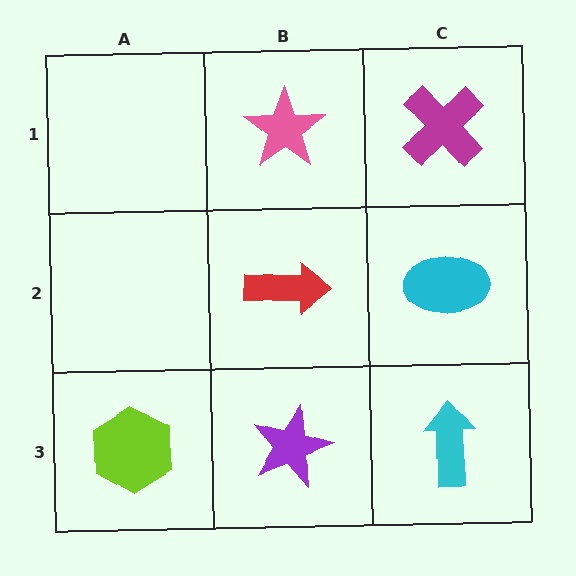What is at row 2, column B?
A red arrow.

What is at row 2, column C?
A cyan ellipse.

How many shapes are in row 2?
2 shapes.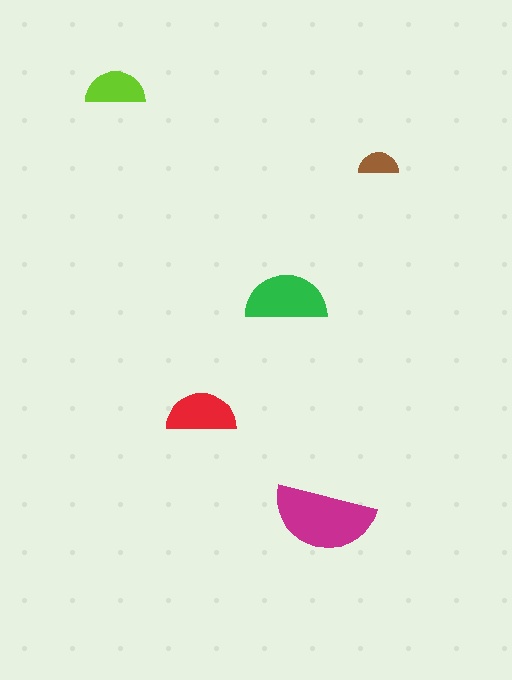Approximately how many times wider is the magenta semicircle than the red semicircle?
About 1.5 times wider.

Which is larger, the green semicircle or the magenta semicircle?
The magenta one.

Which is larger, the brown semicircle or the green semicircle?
The green one.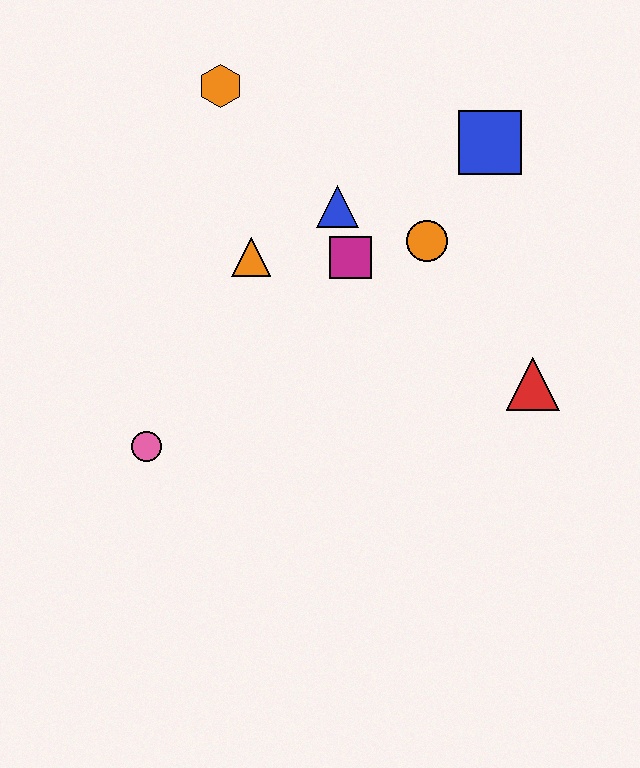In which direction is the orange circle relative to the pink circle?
The orange circle is to the right of the pink circle.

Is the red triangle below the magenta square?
Yes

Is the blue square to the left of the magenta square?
No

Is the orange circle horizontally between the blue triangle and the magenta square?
No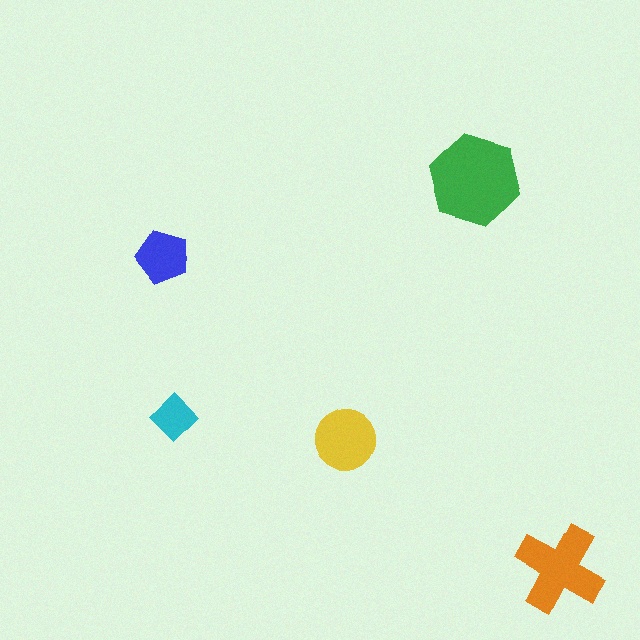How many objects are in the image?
There are 5 objects in the image.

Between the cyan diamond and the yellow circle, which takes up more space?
The yellow circle.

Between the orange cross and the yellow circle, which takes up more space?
The orange cross.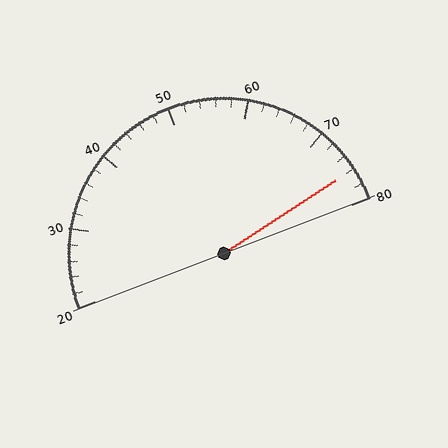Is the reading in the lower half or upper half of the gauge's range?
The reading is in the upper half of the range (20 to 80).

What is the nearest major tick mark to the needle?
The nearest major tick mark is 80.